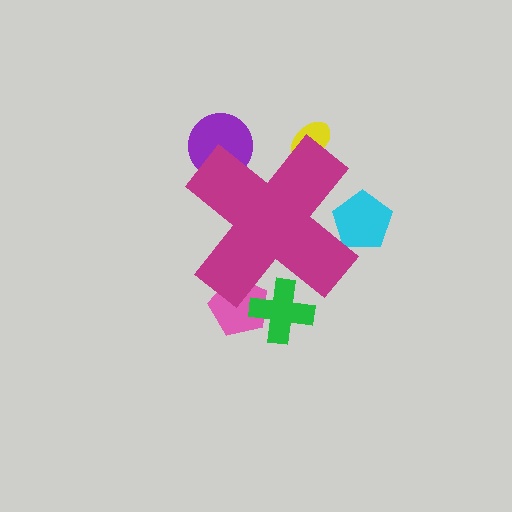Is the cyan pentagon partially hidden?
Yes, the cyan pentagon is partially hidden behind the magenta cross.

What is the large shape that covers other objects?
A magenta cross.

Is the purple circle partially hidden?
Yes, the purple circle is partially hidden behind the magenta cross.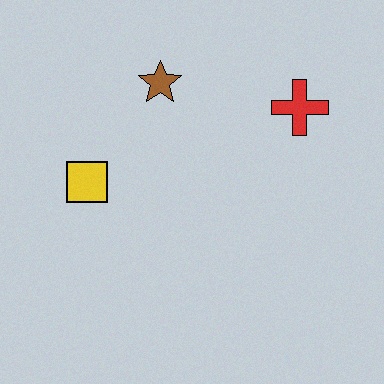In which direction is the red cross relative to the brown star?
The red cross is to the right of the brown star.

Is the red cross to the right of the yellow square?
Yes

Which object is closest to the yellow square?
The brown star is closest to the yellow square.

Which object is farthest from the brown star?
The red cross is farthest from the brown star.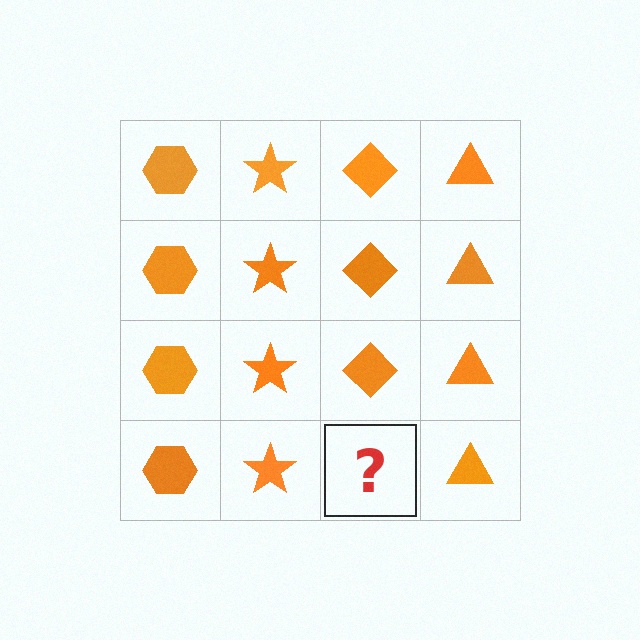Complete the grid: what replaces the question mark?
The question mark should be replaced with an orange diamond.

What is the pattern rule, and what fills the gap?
The rule is that each column has a consistent shape. The gap should be filled with an orange diamond.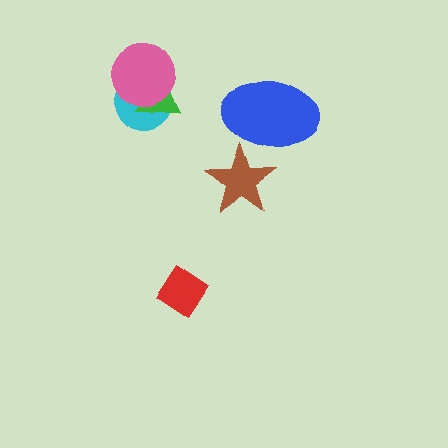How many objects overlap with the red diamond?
0 objects overlap with the red diamond.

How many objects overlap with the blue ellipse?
1 object overlaps with the blue ellipse.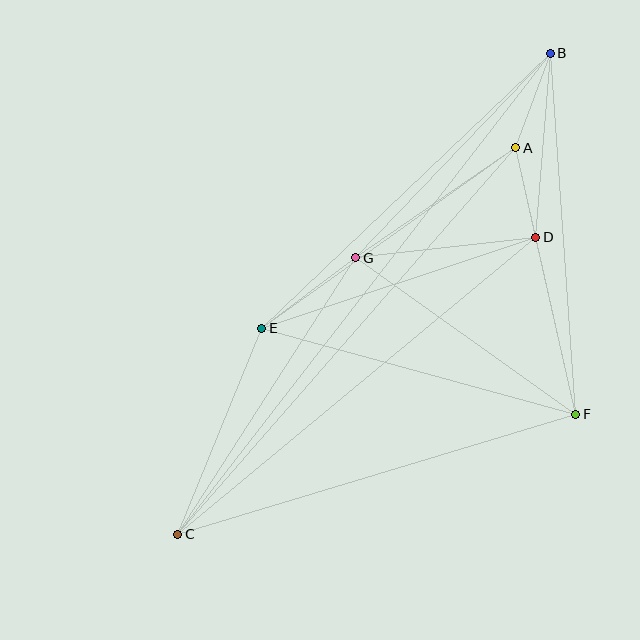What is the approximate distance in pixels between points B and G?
The distance between B and G is approximately 282 pixels.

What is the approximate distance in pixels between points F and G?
The distance between F and G is approximately 270 pixels.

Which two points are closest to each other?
Points A and D are closest to each other.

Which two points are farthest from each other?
Points B and C are farthest from each other.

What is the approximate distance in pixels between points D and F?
The distance between D and F is approximately 182 pixels.